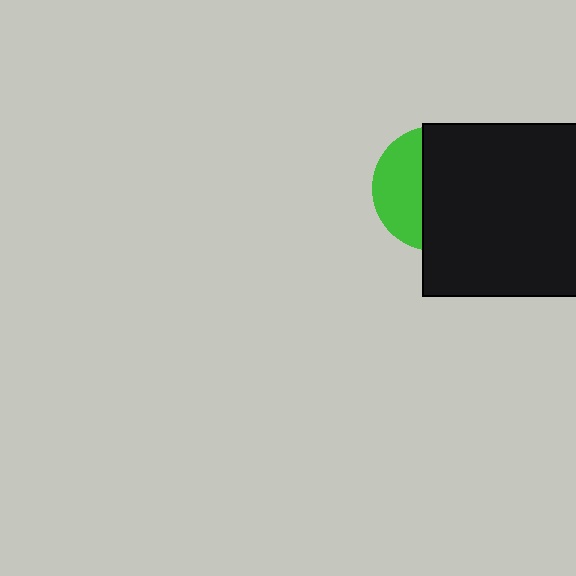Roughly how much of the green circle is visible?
A small part of it is visible (roughly 37%).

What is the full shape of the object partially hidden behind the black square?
The partially hidden object is a green circle.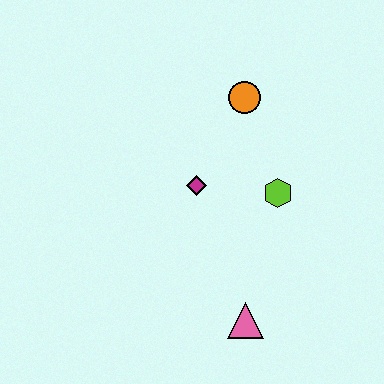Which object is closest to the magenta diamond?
The lime hexagon is closest to the magenta diamond.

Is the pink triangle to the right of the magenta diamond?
Yes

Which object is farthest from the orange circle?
The pink triangle is farthest from the orange circle.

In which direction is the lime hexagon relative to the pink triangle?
The lime hexagon is above the pink triangle.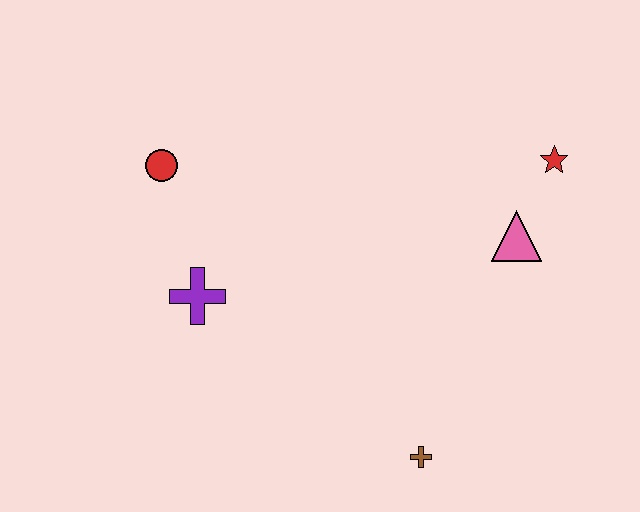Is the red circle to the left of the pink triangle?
Yes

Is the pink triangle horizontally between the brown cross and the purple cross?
No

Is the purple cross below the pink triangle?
Yes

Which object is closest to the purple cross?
The red circle is closest to the purple cross.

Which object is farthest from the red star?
The red circle is farthest from the red star.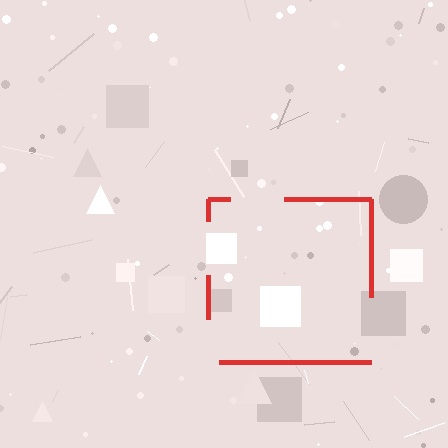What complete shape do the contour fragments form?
The contour fragments form a square.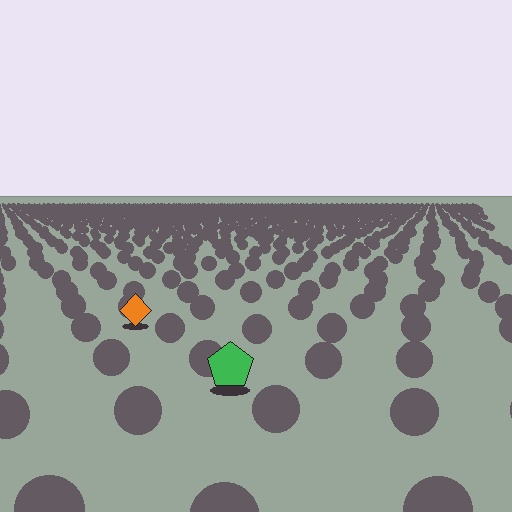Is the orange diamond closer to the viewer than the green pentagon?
No. The green pentagon is closer — you can tell from the texture gradient: the ground texture is coarser near it.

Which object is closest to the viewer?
The green pentagon is closest. The texture marks near it are larger and more spread out.